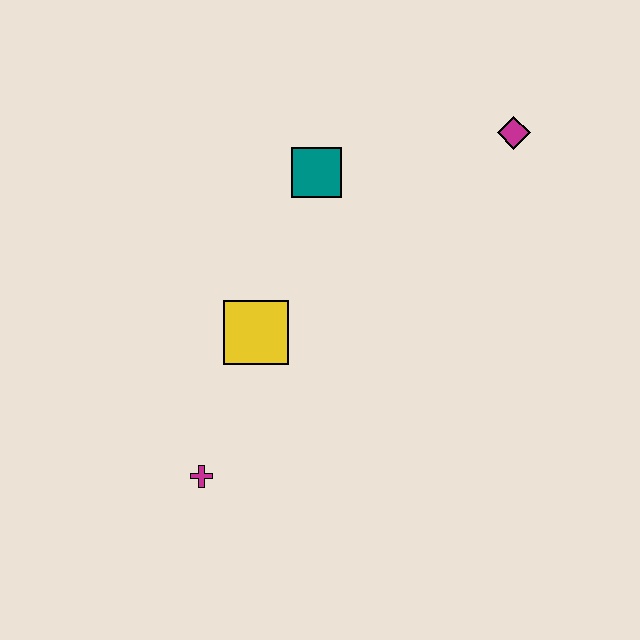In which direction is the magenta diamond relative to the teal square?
The magenta diamond is to the right of the teal square.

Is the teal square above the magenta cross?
Yes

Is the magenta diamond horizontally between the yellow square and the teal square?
No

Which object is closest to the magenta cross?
The yellow square is closest to the magenta cross.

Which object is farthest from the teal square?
The magenta cross is farthest from the teal square.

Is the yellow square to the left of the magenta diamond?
Yes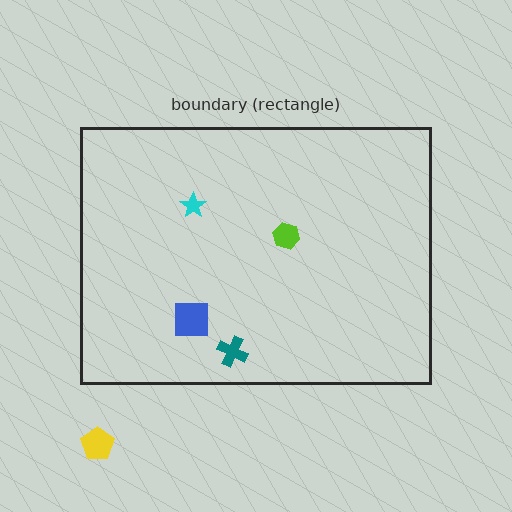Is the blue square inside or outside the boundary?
Inside.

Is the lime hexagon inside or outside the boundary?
Inside.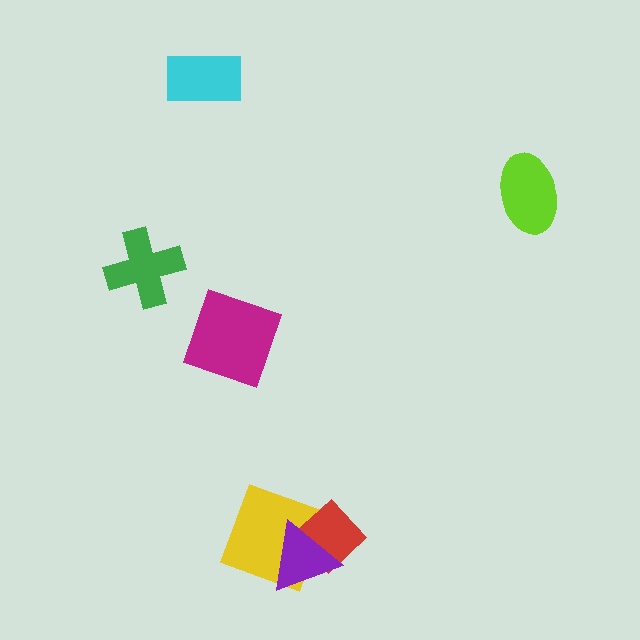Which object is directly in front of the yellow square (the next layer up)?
The red diamond is directly in front of the yellow square.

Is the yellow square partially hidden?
Yes, it is partially covered by another shape.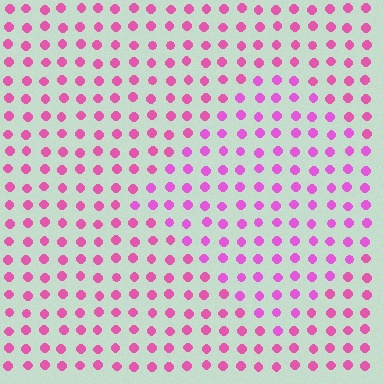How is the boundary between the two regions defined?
The boundary is defined purely by a slight shift in hue (about 20 degrees). Spacing, size, and orientation are identical on both sides.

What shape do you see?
I see a diamond.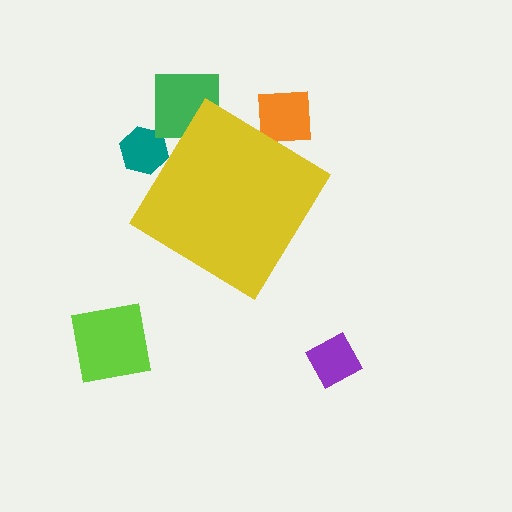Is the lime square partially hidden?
No, the lime square is fully visible.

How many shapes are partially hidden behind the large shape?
3 shapes are partially hidden.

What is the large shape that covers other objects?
A yellow diamond.